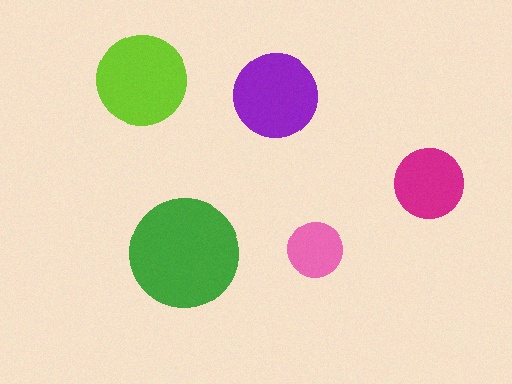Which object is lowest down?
The green circle is bottommost.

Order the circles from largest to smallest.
the green one, the lime one, the purple one, the magenta one, the pink one.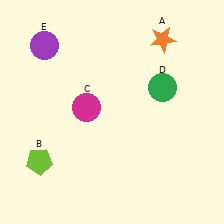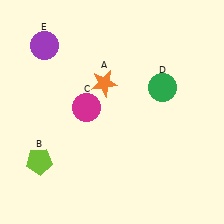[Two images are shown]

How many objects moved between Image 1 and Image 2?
1 object moved between the two images.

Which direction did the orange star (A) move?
The orange star (A) moved left.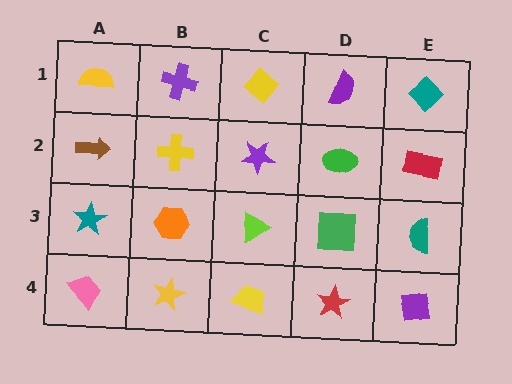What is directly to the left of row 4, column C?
A yellow star.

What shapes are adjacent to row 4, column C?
A lime triangle (row 3, column C), a yellow star (row 4, column B), a red star (row 4, column D).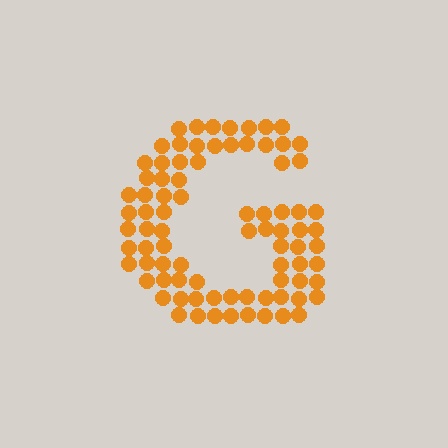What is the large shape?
The large shape is the letter G.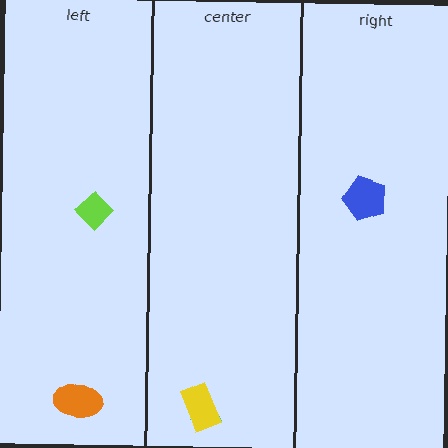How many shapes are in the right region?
1.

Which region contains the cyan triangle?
The center region.